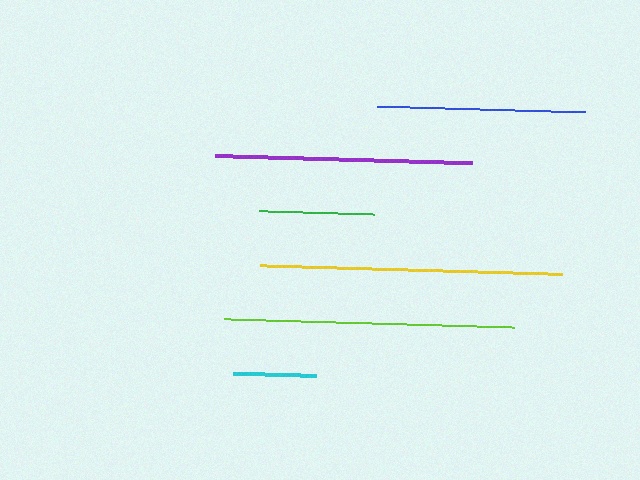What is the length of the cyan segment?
The cyan segment is approximately 83 pixels long.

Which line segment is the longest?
The yellow line is the longest at approximately 303 pixels.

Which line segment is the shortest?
The cyan line is the shortest at approximately 83 pixels.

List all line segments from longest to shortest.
From longest to shortest: yellow, lime, purple, blue, green, cyan.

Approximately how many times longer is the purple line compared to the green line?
The purple line is approximately 2.2 times the length of the green line.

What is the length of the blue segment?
The blue segment is approximately 207 pixels long.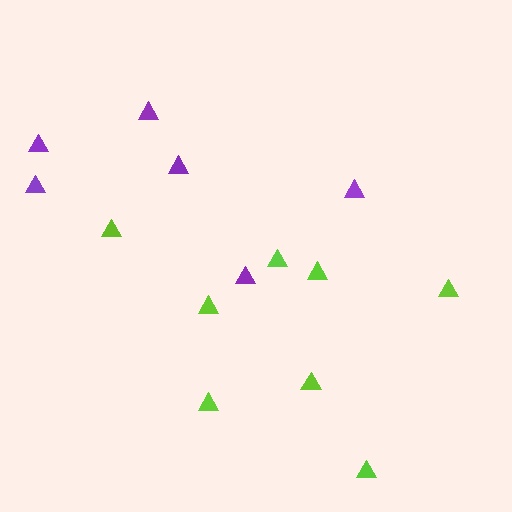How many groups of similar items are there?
There are 2 groups: one group of lime triangles (8) and one group of purple triangles (6).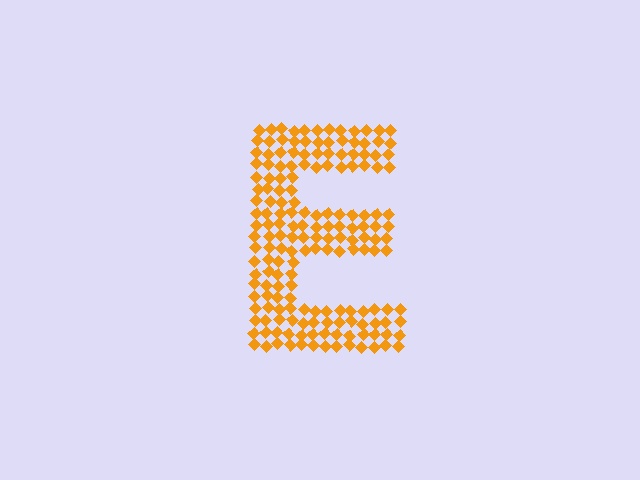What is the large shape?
The large shape is the letter E.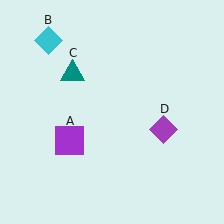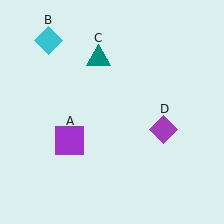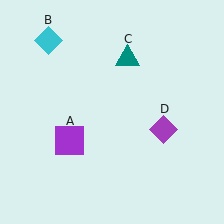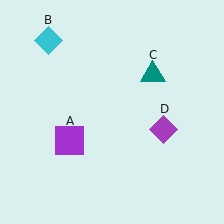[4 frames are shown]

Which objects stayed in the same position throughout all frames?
Purple square (object A) and cyan diamond (object B) and purple diamond (object D) remained stationary.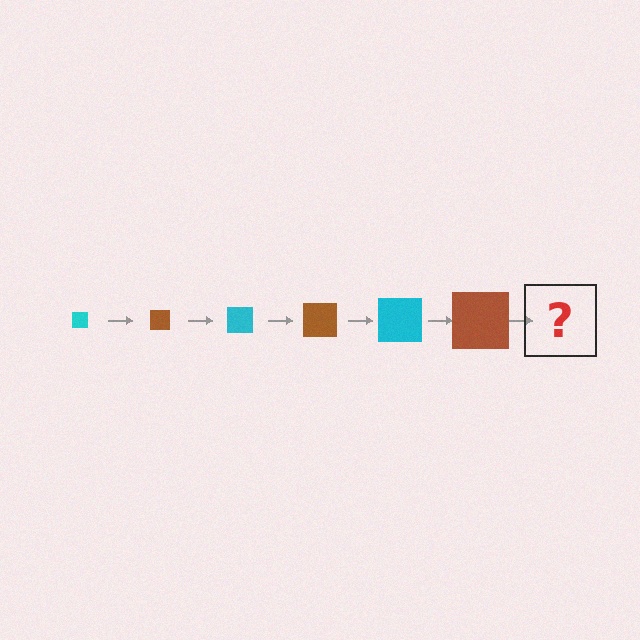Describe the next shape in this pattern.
It should be a cyan square, larger than the previous one.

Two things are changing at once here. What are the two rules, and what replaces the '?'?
The two rules are that the square grows larger each step and the color cycles through cyan and brown. The '?' should be a cyan square, larger than the previous one.